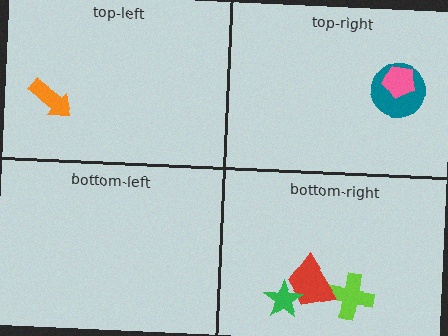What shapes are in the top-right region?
The teal circle, the pink pentagon.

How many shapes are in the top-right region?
2.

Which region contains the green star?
The bottom-right region.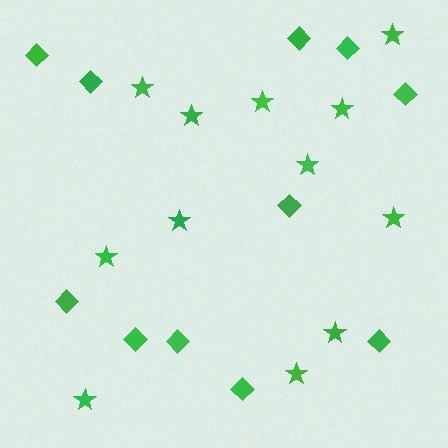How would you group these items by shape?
There are 2 groups: one group of diamonds (11) and one group of stars (12).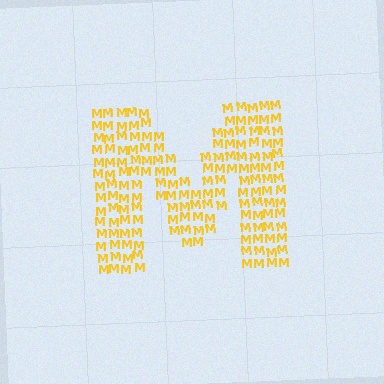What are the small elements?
The small elements are letter M's.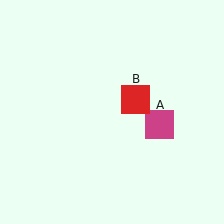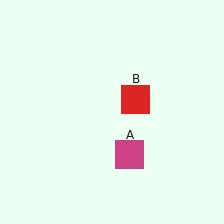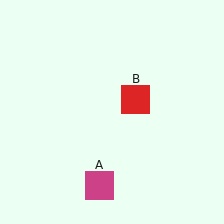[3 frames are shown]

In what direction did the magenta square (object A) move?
The magenta square (object A) moved down and to the left.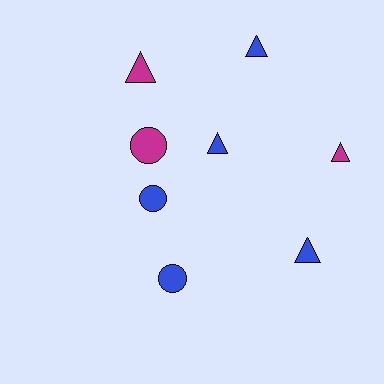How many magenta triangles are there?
There are 2 magenta triangles.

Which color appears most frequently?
Blue, with 5 objects.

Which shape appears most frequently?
Triangle, with 5 objects.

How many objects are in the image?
There are 8 objects.